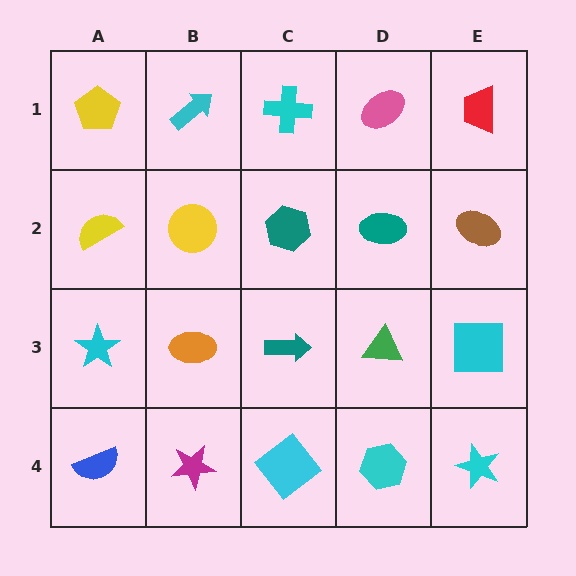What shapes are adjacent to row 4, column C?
A teal arrow (row 3, column C), a magenta star (row 4, column B), a cyan hexagon (row 4, column D).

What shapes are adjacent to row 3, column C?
A teal hexagon (row 2, column C), a cyan diamond (row 4, column C), an orange ellipse (row 3, column B), a green triangle (row 3, column D).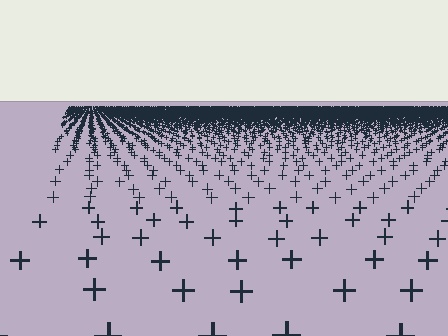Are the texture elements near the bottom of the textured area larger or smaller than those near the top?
Larger. Near the bottom, elements are closer to the viewer and appear at a bigger on-screen size.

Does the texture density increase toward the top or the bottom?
Density increases toward the top.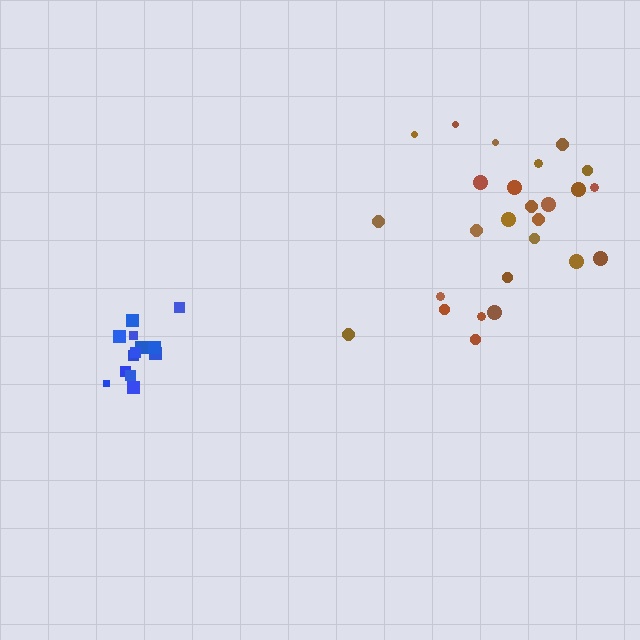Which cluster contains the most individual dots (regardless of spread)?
Brown (26).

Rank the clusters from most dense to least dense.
blue, brown.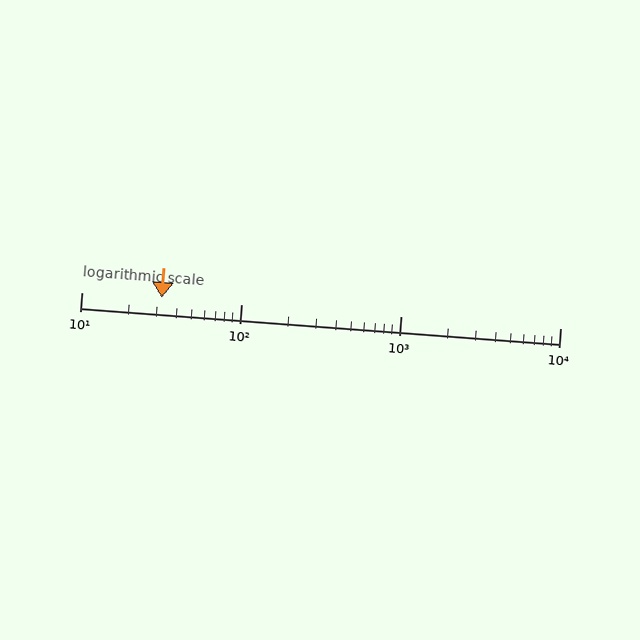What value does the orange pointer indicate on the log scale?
The pointer indicates approximately 32.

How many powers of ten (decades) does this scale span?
The scale spans 3 decades, from 10 to 10000.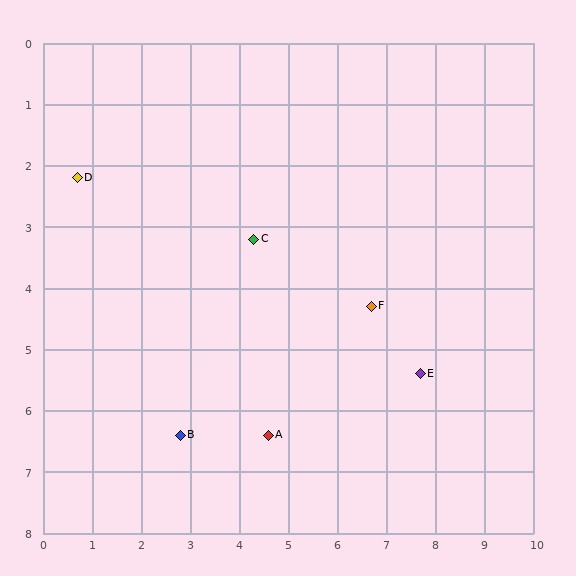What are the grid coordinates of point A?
Point A is at approximately (4.6, 6.4).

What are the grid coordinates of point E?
Point E is at approximately (7.7, 5.4).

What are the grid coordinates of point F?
Point F is at approximately (6.7, 4.3).